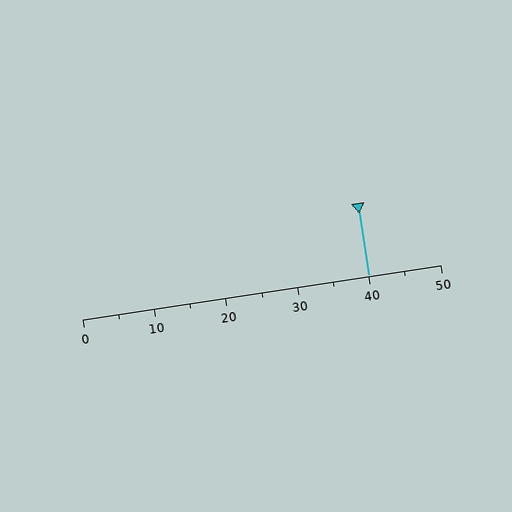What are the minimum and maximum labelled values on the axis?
The axis runs from 0 to 50.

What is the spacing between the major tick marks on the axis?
The major ticks are spaced 10 apart.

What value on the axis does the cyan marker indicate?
The marker indicates approximately 40.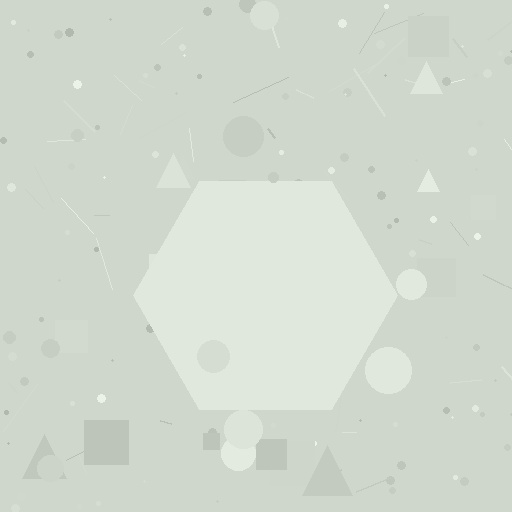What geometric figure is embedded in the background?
A hexagon is embedded in the background.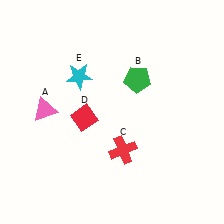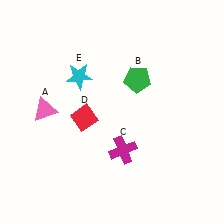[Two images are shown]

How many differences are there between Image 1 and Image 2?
There is 1 difference between the two images.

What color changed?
The cross (C) changed from red in Image 1 to magenta in Image 2.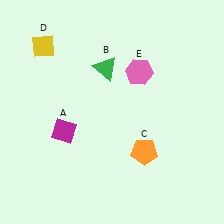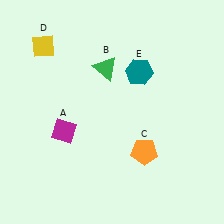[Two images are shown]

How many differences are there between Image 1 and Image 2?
There is 1 difference between the two images.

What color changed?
The hexagon (E) changed from pink in Image 1 to teal in Image 2.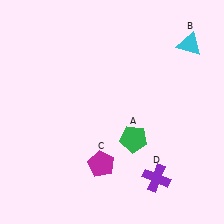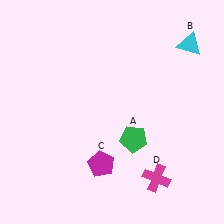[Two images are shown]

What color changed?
The cross (D) changed from purple in Image 1 to magenta in Image 2.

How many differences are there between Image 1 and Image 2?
There is 1 difference between the two images.